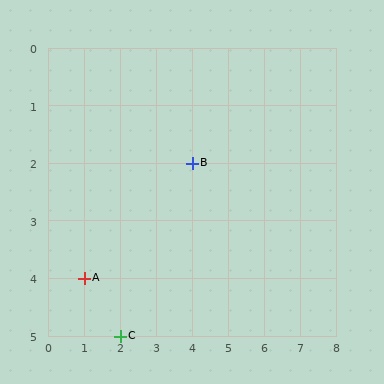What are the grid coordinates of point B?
Point B is at grid coordinates (4, 2).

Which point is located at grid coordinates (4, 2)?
Point B is at (4, 2).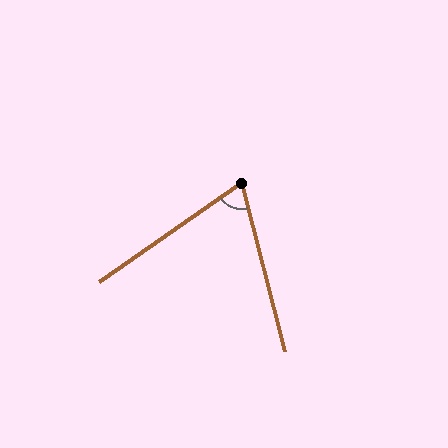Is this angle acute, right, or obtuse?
It is acute.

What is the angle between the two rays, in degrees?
Approximately 70 degrees.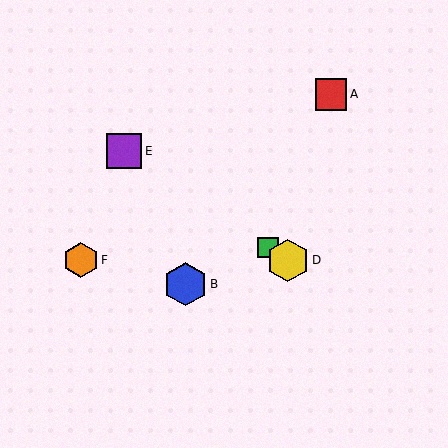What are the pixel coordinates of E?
Object E is at (124, 151).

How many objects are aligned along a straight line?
3 objects (C, D, E) are aligned along a straight line.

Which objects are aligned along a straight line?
Objects C, D, E are aligned along a straight line.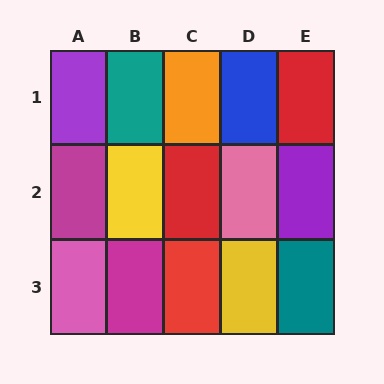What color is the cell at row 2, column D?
Pink.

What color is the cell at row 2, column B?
Yellow.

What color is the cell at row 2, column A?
Magenta.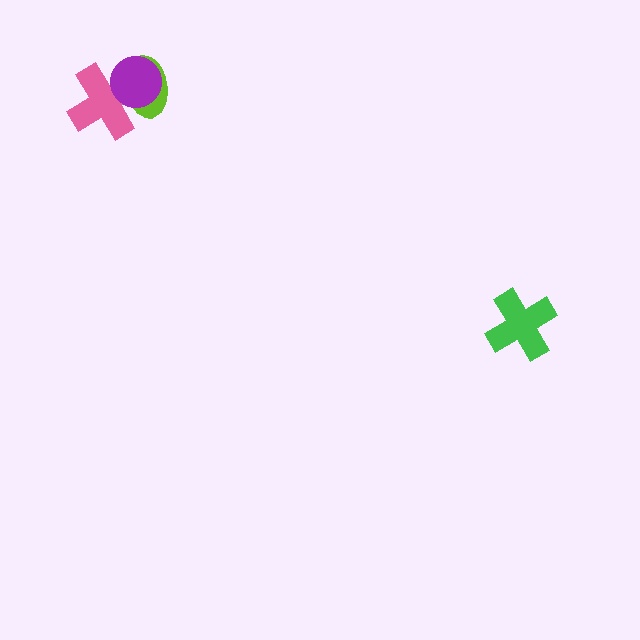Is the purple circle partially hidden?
No, no other shape covers it.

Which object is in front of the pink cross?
The purple circle is in front of the pink cross.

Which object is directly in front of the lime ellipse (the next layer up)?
The pink cross is directly in front of the lime ellipse.